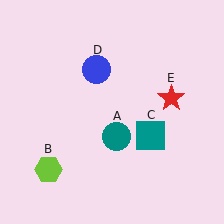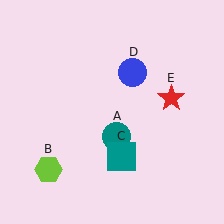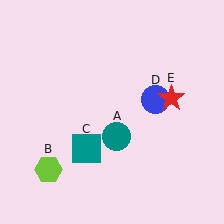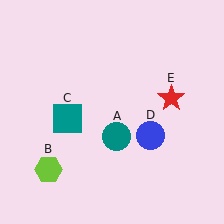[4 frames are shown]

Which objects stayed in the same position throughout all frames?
Teal circle (object A) and lime hexagon (object B) and red star (object E) remained stationary.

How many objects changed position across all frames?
2 objects changed position: teal square (object C), blue circle (object D).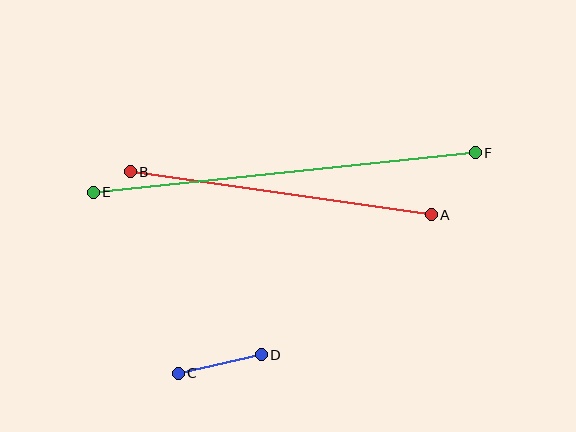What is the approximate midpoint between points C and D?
The midpoint is at approximately (220, 364) pixels.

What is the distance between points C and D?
The distance is approximately 85 pixels.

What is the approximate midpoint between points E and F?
The midpoint is at approximately (284, 173) pixels.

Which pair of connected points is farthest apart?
Points E and F are farthest apart.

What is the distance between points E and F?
The distance is approximately 384 pixels.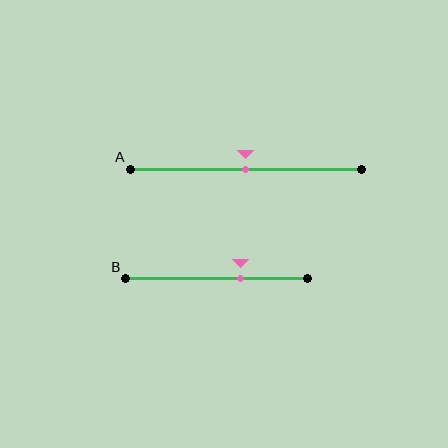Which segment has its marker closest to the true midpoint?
Segment A has its marker closest to the true midpoint.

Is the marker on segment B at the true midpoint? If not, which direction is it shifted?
No, the marker on segment B is shifted to the right by about 14% of the segment length.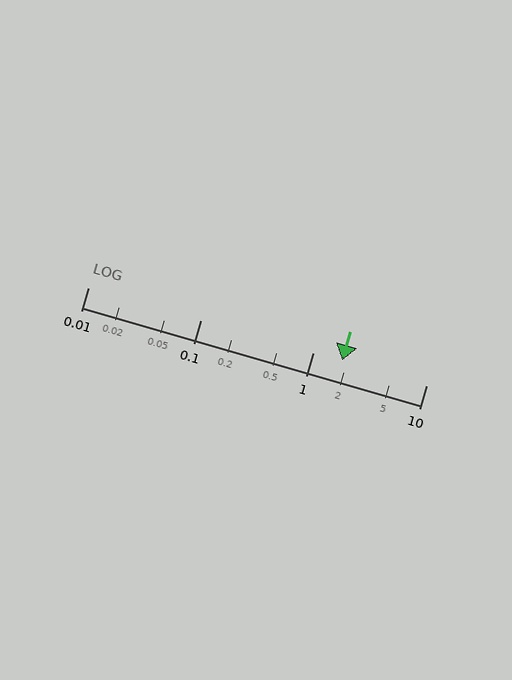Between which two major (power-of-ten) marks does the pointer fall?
The pointer is between 1 and 10.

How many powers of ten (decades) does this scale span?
The scale spans 3 decades, from 0.01 to 10.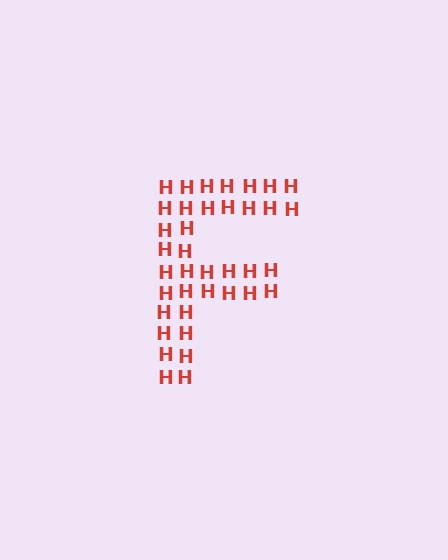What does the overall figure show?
The overall figure shows the letter F.